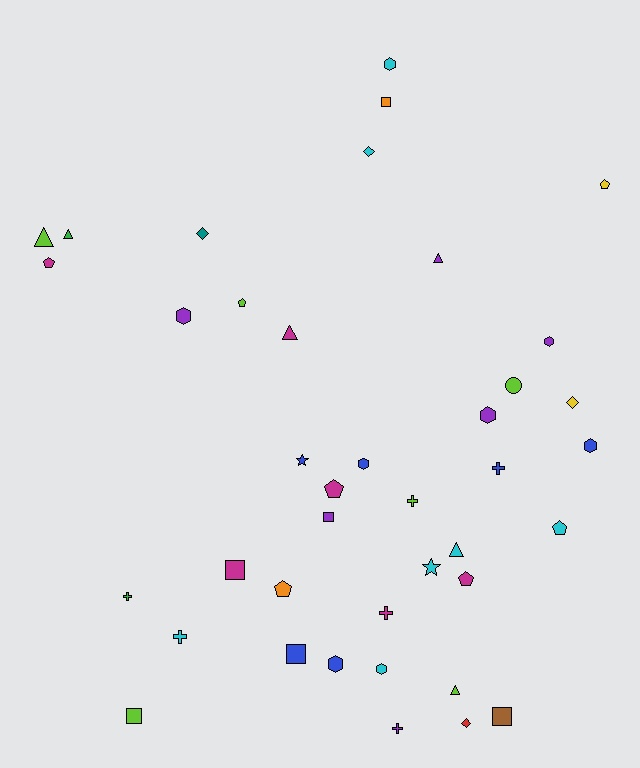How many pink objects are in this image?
There are no pink objects.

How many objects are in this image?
There are 40 objects.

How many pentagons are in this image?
There are 7 pentagons.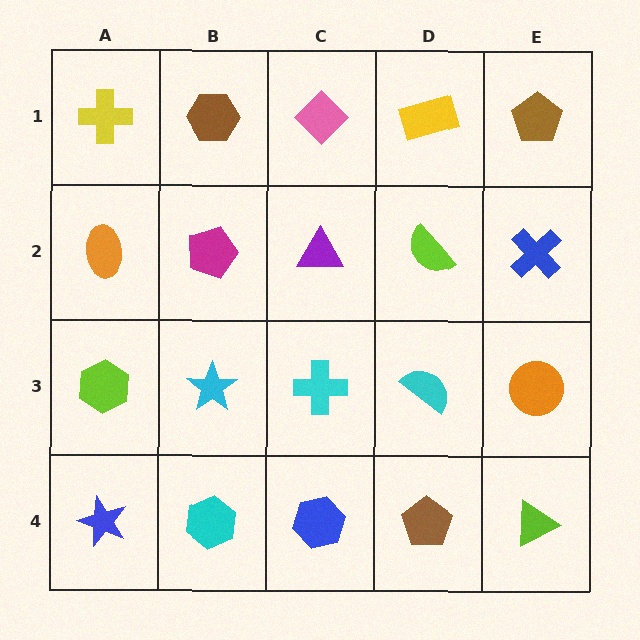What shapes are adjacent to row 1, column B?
A magenta pentagon (row 2, column B), a yellow cross (row 1, column A), a pink diamond (row 1, column C).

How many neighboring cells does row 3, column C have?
4.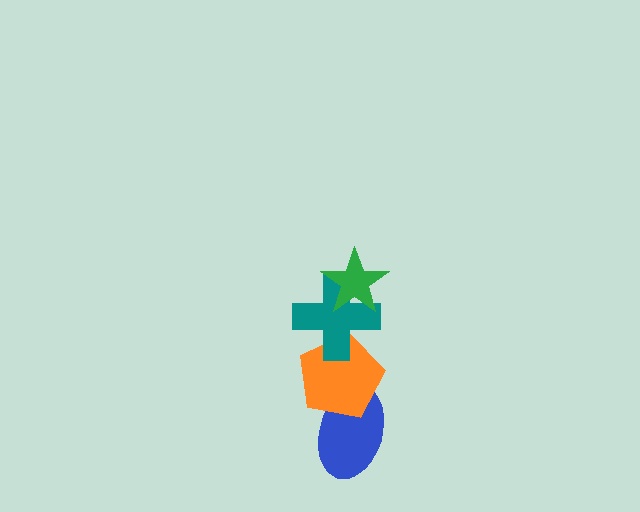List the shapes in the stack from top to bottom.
From top to bottom: the green star, the teal cross, the orange pentagon, the blue ellipse.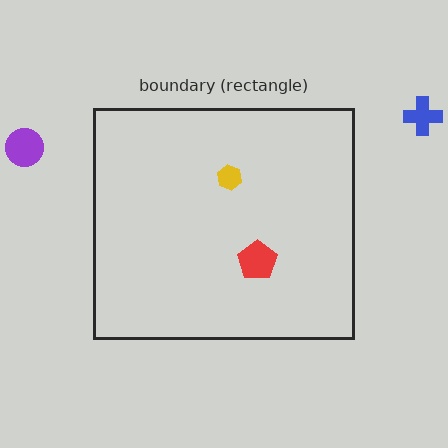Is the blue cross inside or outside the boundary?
Outside.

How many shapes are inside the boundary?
2 inside, 2 outside.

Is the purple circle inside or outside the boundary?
Outside.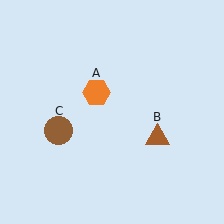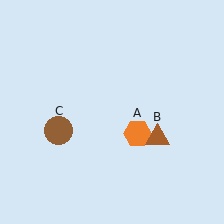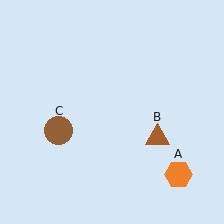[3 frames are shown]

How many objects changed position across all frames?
1 object changed position: orange hexagon (object A).